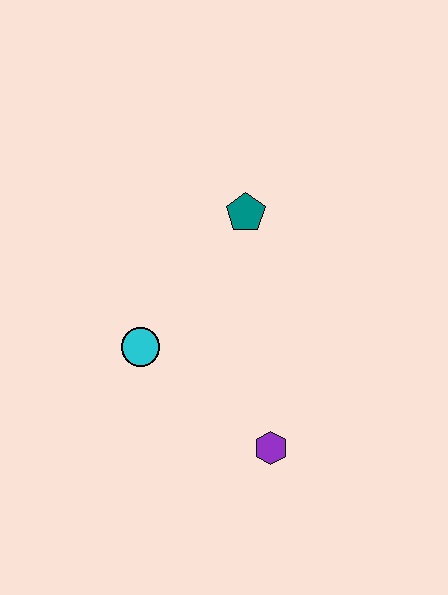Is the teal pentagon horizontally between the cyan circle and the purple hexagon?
Yes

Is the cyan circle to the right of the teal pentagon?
No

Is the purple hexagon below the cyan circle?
Yes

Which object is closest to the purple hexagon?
The cyan circle is closest to the purple hexagon.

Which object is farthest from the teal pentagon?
The purple hexagon is farthest from the teal pentagon.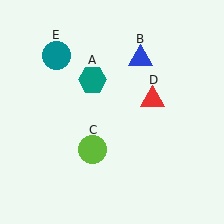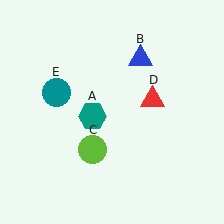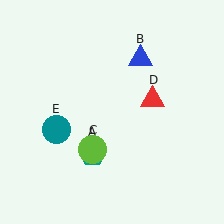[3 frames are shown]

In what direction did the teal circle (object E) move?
The teal circle (object E) moved down.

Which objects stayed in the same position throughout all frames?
Blue triangle (object B) and lime circle (object C) and red triangle (object D) remained stationary.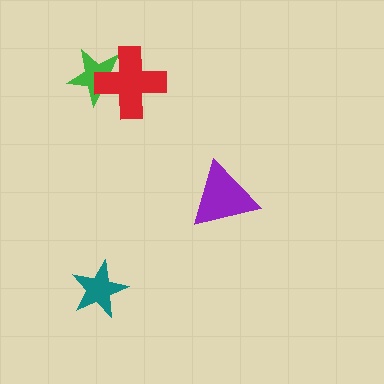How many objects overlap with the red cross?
1 object overlaps with the red cross.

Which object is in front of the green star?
The red cross is in front of the green star.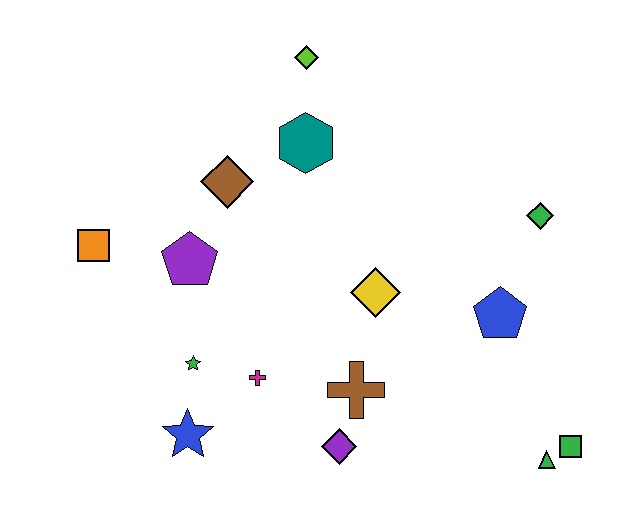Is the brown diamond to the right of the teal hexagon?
No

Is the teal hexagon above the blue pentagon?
Yes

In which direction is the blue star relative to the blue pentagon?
The blue star is to the left of the blue pentagon.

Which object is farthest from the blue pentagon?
The orange square is farthest from the blue pentagon.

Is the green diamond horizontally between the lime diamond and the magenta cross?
No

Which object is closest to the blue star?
The green star is closest to the blue star.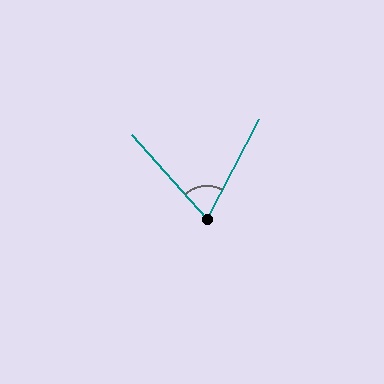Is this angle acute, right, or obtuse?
It is acute.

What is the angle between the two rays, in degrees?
Approximately 69 degrees.